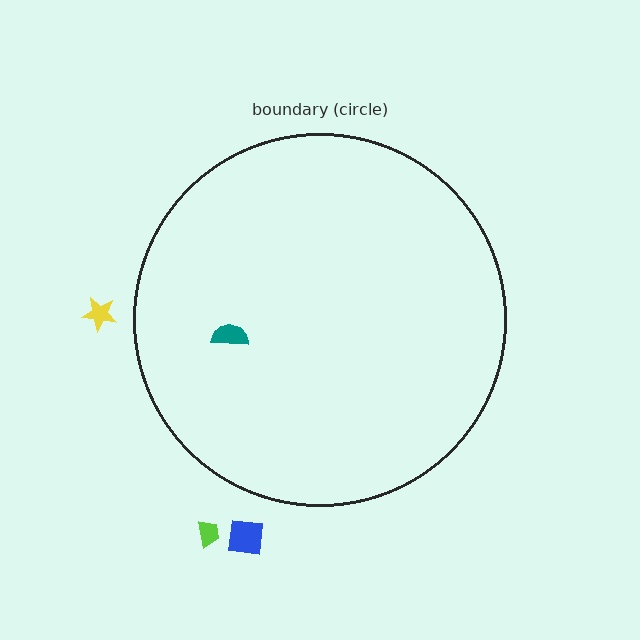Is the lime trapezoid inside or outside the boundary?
Outside.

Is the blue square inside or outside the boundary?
Outside.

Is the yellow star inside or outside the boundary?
Outside.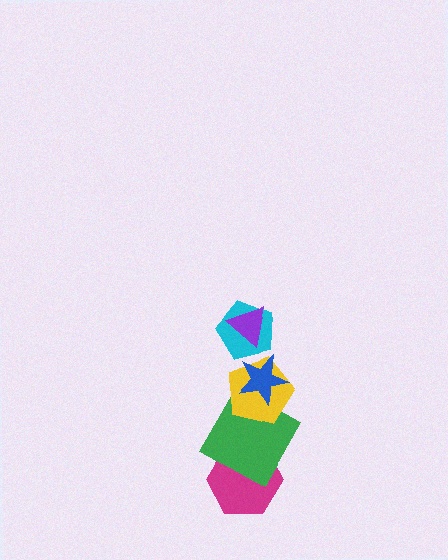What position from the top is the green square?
The green square is 5th from the top.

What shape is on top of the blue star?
The cyan pentagon is on top of the blue star.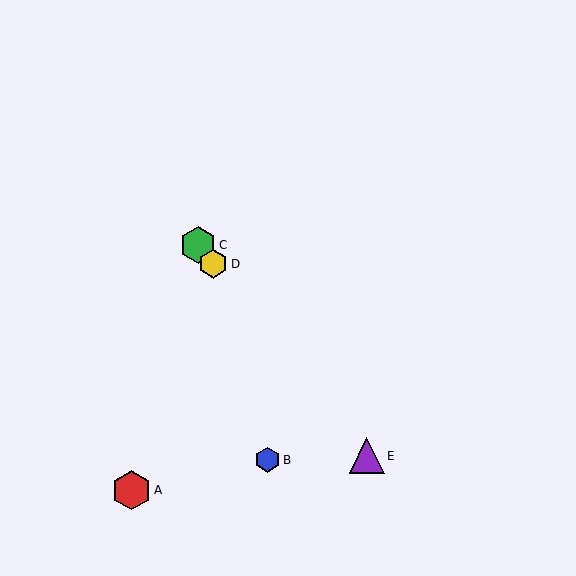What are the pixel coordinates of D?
Object D is at (213, 264).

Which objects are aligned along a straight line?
Objects C, D, E are aligned along a straight line.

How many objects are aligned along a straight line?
3 objects (C, D, E) are aligned along a straight line.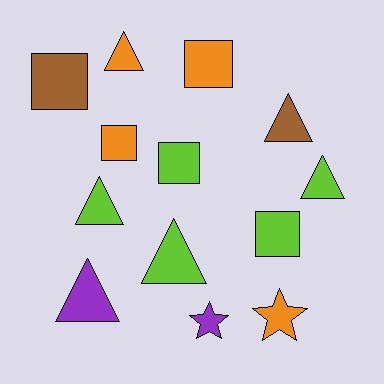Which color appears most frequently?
Lime, with 5 objects.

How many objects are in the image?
There are 13 objects.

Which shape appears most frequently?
Triangle, with 6 objects.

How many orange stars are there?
There is 1 orange star.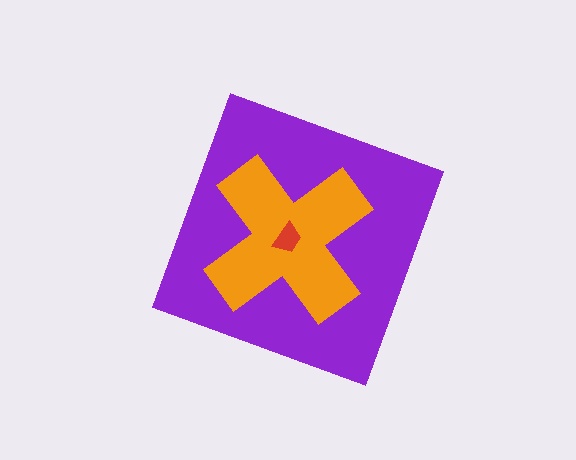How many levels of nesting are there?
3.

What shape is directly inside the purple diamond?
The orange cross.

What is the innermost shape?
The red trapezoid.